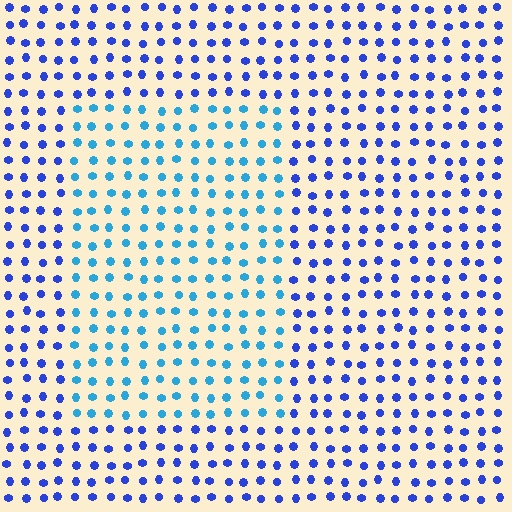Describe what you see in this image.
The image is filled with small blue elements in a uniform arrangement. A rectangle-shaped region is visible where the elements are tinted to a slightly different hue, forming a subtle color boundary.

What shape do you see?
I see a rectangle.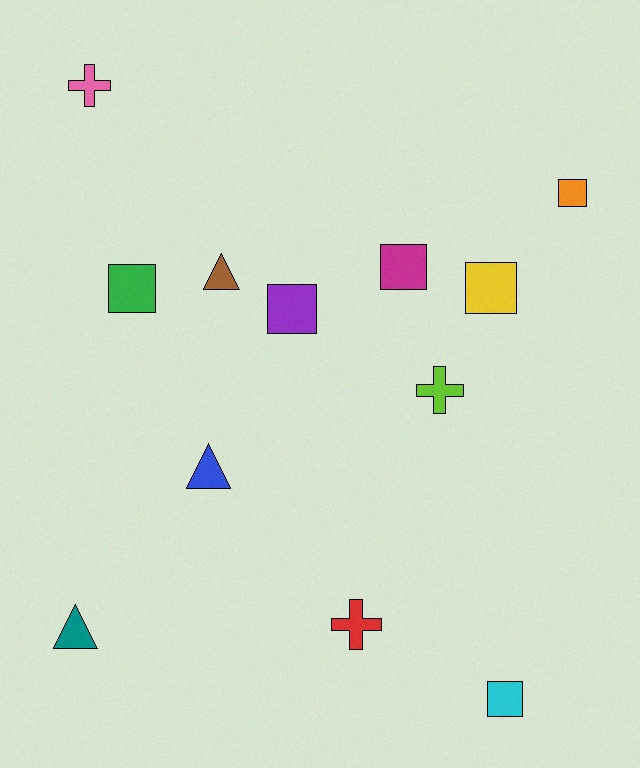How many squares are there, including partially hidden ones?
There are 6 squares.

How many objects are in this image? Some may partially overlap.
There are 12 objects.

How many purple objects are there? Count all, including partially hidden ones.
There is 1 purple object.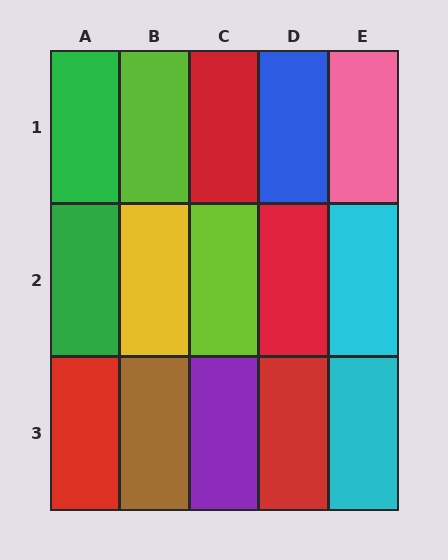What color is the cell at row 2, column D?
Red.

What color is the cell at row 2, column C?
Lime.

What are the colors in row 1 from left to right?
Green, lime, red, blue, pink.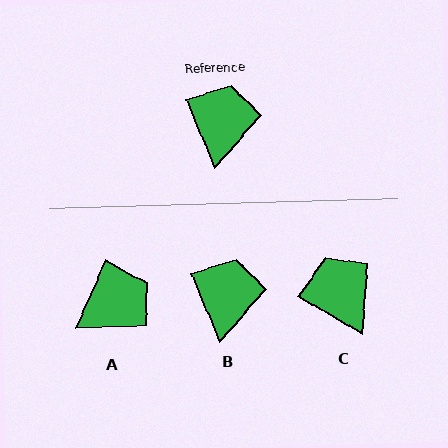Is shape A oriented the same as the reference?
No, it is off by about 46 degrees.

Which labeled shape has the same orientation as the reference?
B.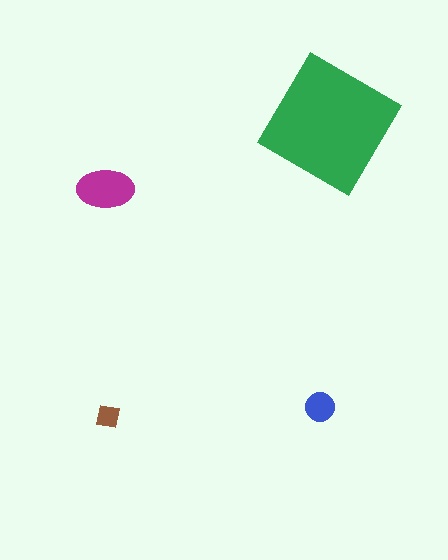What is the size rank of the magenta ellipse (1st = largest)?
2nd.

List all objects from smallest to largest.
The brown square, the blue circle, the magenta ellipse, the green diamond.